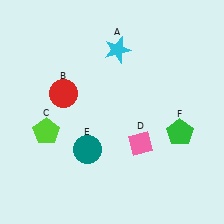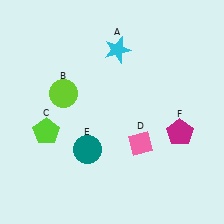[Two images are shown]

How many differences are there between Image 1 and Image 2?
There are 2 differences between the two images.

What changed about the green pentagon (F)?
In Image 1, F is green. In Image 2, it changed to magenta.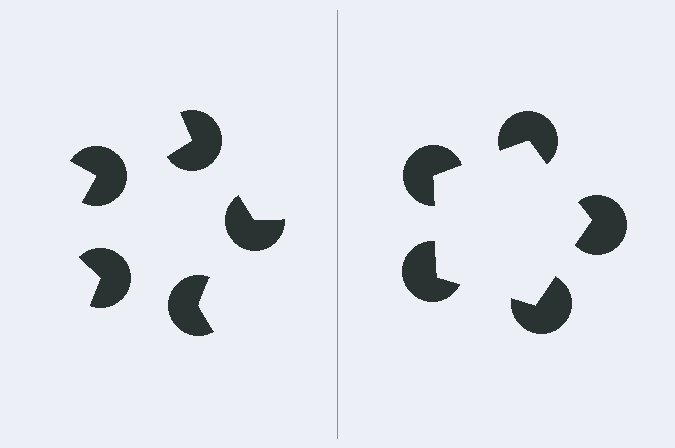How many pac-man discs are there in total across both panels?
10 — 5 on each side.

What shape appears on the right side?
An illusory pentagon.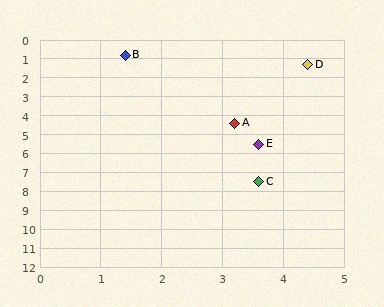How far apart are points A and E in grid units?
Points A and E are about 1.2 grid units apart.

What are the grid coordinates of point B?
Point B is at approximately (1.4, 0.8).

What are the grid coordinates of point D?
Point D is at approximately (4.4, 1.3).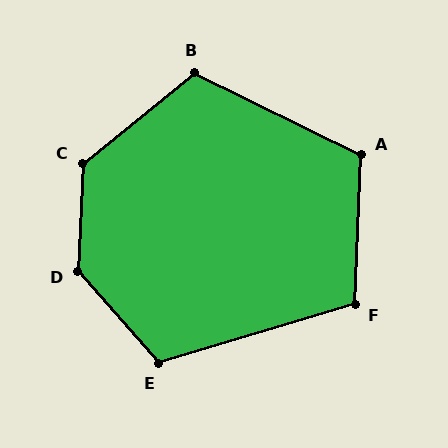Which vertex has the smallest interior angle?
F, at approximately 109 degrees.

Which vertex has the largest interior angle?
D, at approximately 136 degrees.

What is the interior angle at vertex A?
Approximately 114 degrees (obtuse).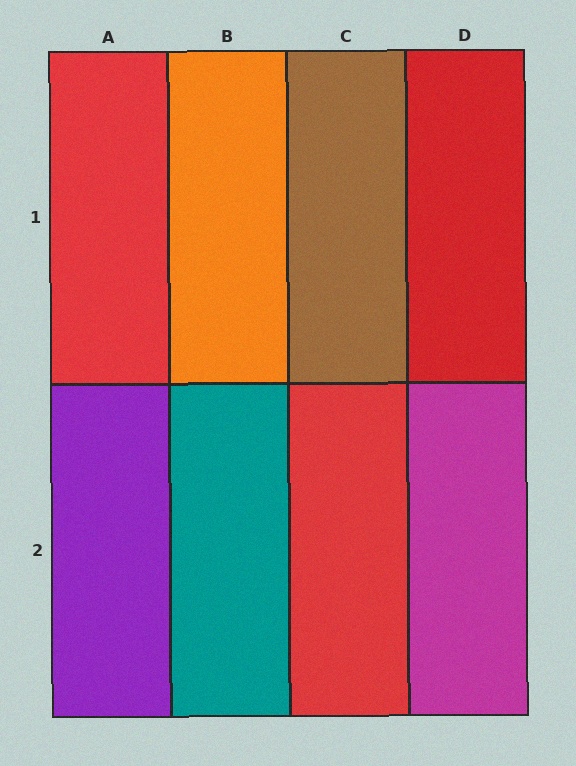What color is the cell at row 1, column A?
Red.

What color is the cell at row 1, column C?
Brown.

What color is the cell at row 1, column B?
Orange.